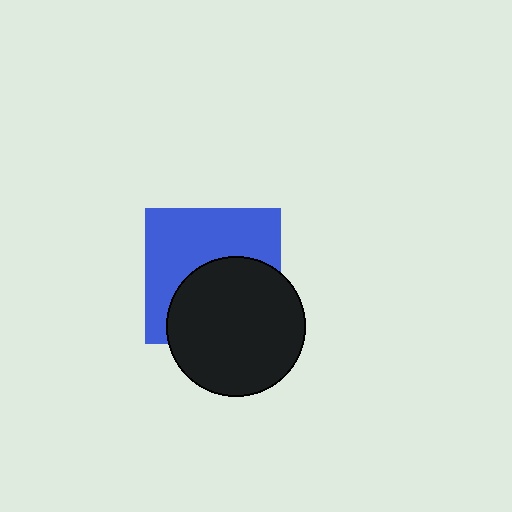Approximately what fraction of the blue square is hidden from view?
Roughly 48% of the blue square is hidden behind the black circle.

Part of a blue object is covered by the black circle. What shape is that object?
It is a square.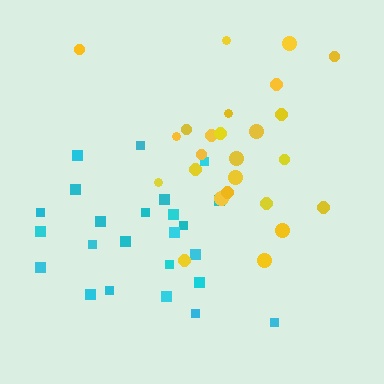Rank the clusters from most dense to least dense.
yellow, cyan.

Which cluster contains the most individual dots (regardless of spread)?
Cyan (25).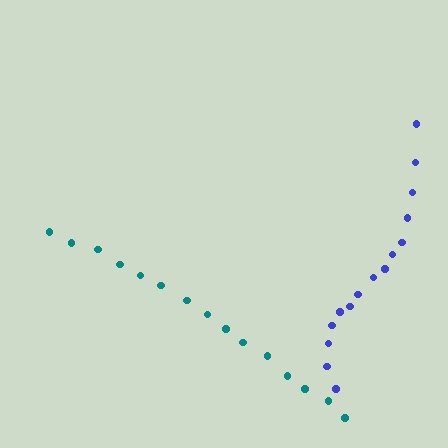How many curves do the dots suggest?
There are 2 distinct paths.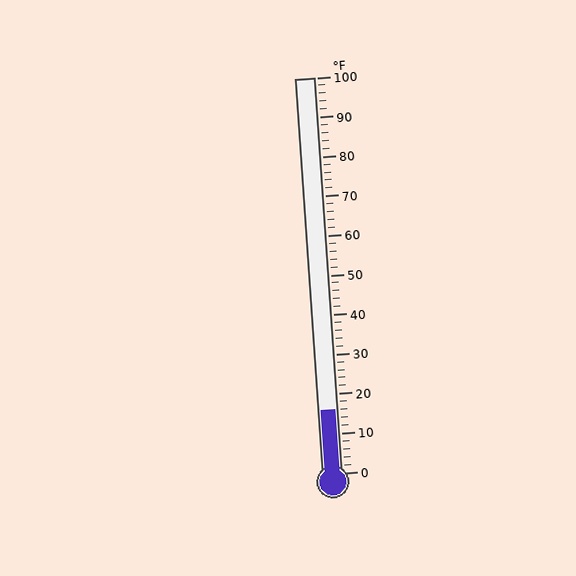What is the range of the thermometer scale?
The thermometer scale ranges from 0°F to 100°F.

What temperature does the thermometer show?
The thermometer shows approximately 16°F.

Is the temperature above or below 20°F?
The temperature is below 20°F.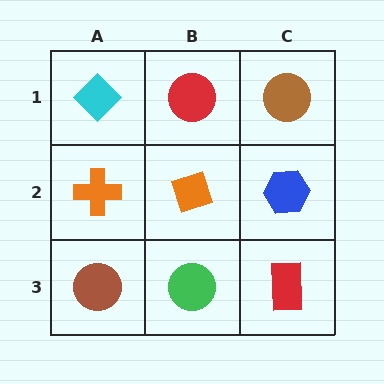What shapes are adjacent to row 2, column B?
A red circle (row 1, column B), a green circle (row 3, column B), an orange cross (row 2, column A), a blue hexagon (row 2, column C).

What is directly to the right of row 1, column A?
A red circle.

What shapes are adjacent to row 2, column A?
A cyan diamond (row 1, column A), a brown circle (row 3, column A), an orange diamond (row 2, column B).